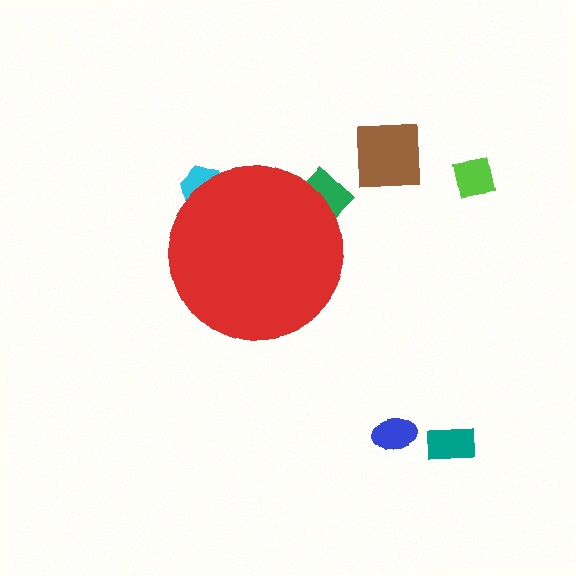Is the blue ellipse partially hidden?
No, the blue ellipse is fully visible.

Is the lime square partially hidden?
No, the lime square is fully visible.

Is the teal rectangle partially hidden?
No, the teal rectangle is fully visible.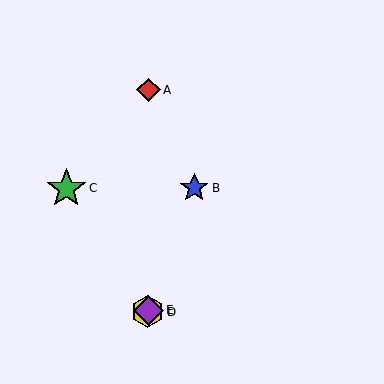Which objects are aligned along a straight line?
Objects B, D, E are aligned along a straight line.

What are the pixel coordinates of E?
Object E is at (148, 310).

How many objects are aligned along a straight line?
3 objects (B, D, E) are aligned along a straight line.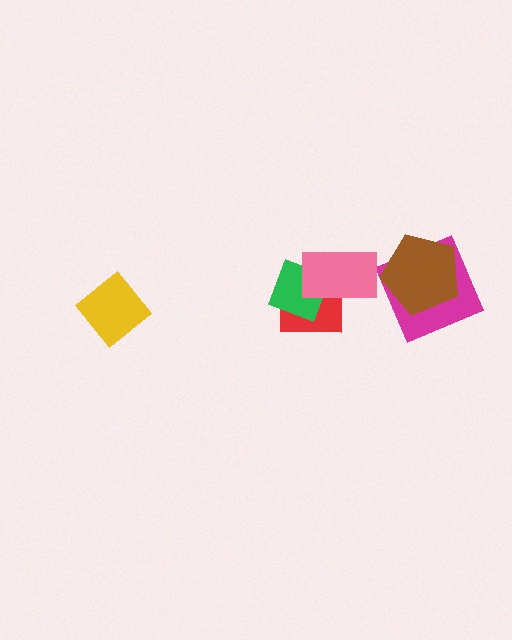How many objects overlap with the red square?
2 objects overlap with the red square.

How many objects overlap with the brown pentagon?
1 object overlaps with the brown pentagon.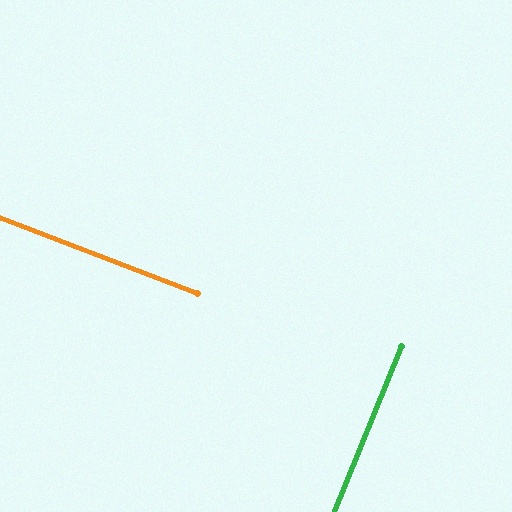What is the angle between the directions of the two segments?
Approximately 89 degrees.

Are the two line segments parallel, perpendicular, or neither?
Perpendicular — they meet at approximately 89°.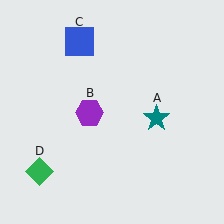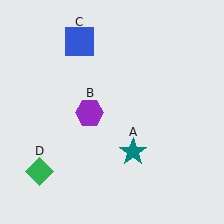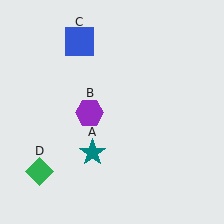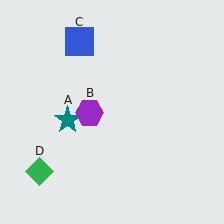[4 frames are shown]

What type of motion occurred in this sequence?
The teal star (object A) rotated clockwise around the center of the scene.